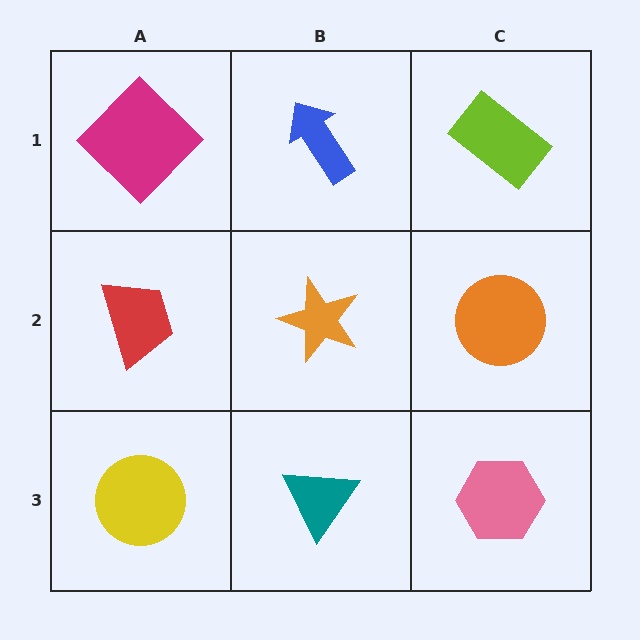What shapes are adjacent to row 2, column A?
A magenta diamond (row 1, column A), a yellow circle (row 3, column A), an orange star (row 2, column B).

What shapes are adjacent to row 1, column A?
A red trapezoid (row 2, column A), a blue arrow (row 1, column B).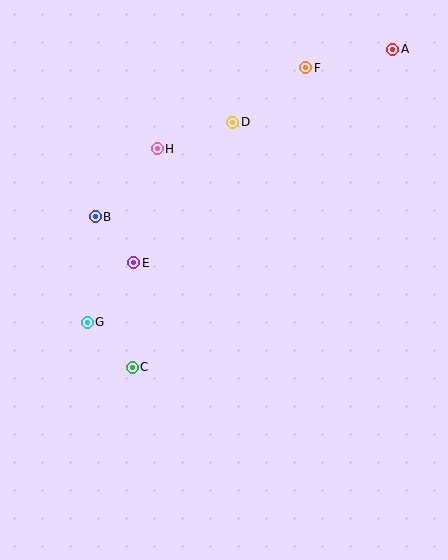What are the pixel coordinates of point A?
Point A is at (393, 49).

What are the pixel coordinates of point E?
Point E is at (134, 263).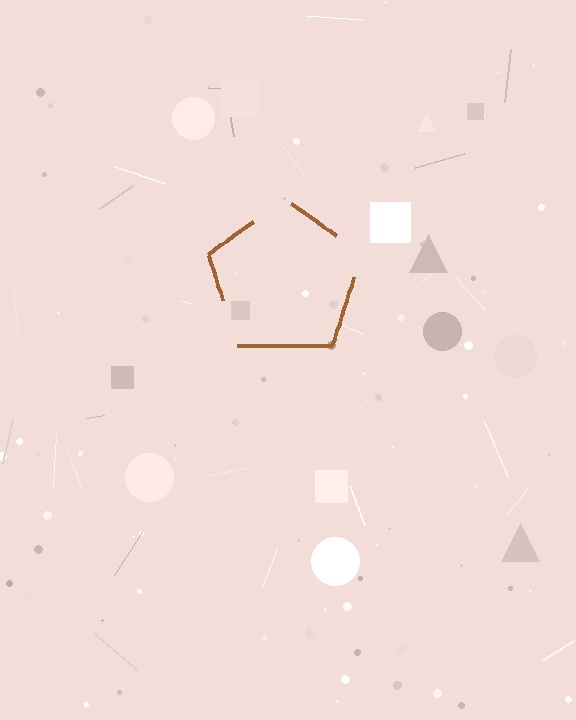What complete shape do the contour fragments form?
The contour fragments form a pentagon.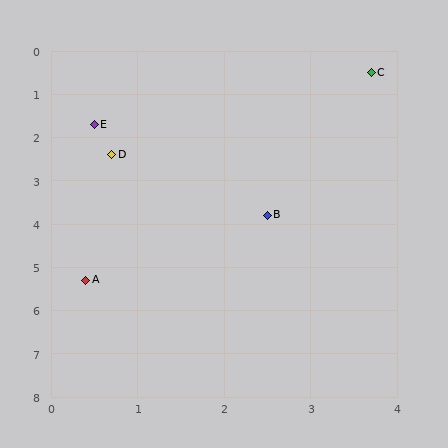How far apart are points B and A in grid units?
Points B and A are about 2.6 grid units apart.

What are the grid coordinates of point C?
Point C is at approximately (3.7, 0.5).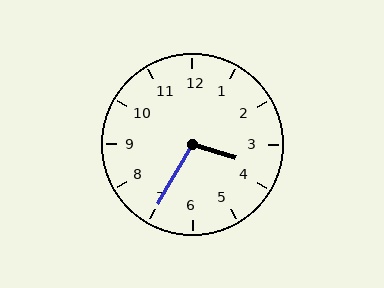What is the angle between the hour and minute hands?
Approximately 102 degrees.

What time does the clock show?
3:35.